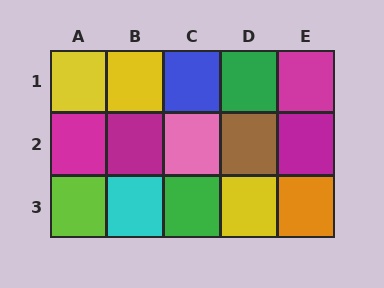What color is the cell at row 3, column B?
Cyan.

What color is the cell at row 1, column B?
Yellow.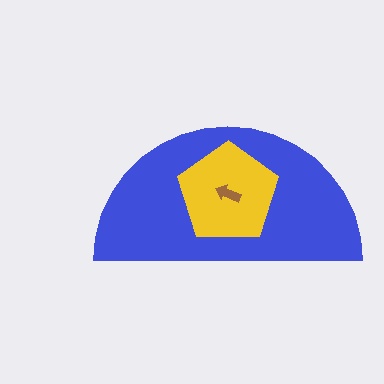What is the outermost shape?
The blue semicircle.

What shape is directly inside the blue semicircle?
The yellow pentagon.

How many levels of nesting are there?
3.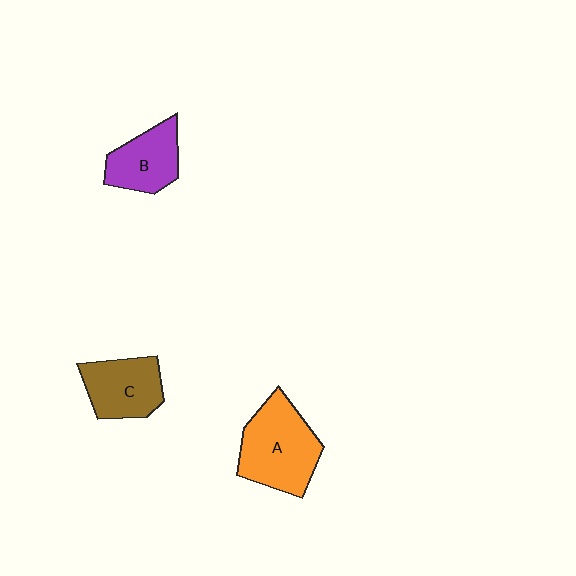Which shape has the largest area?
Shape A (orange).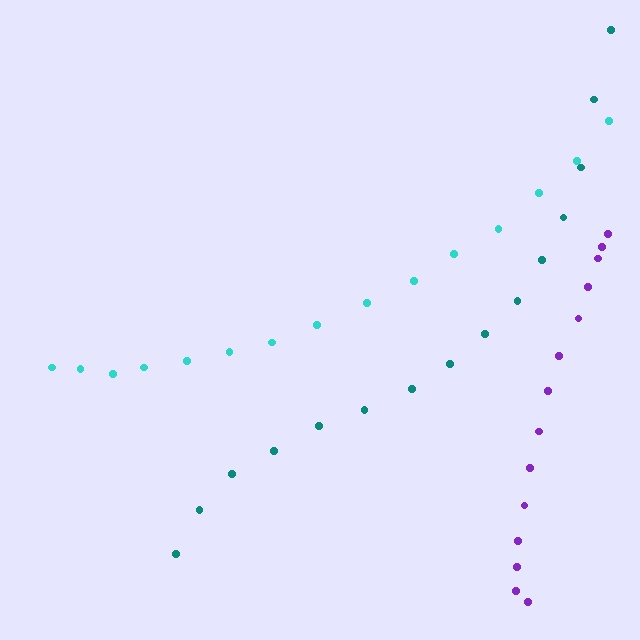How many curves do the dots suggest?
There are 3 distinct paths.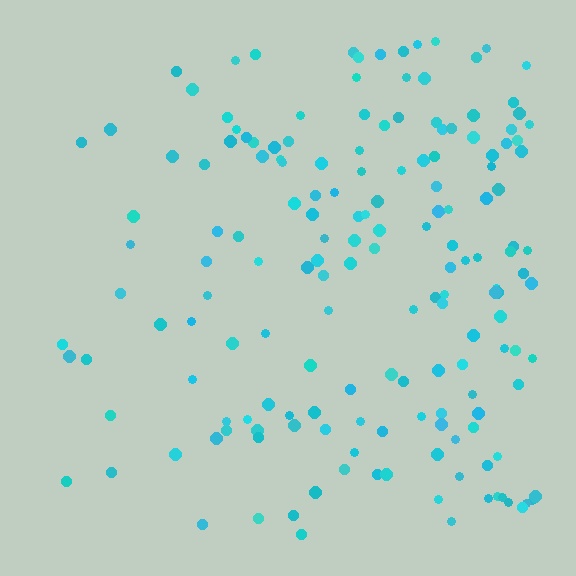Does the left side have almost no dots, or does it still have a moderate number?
Still a moderate number, just noticeably fewer than the right.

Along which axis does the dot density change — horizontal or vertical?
Horizontal.